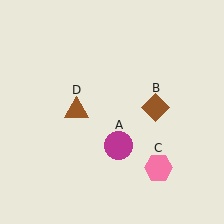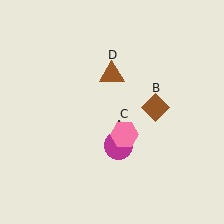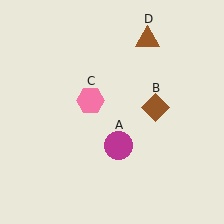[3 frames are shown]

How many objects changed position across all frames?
2 objects changed position: pink hexagon (object C), brown triangle (object D).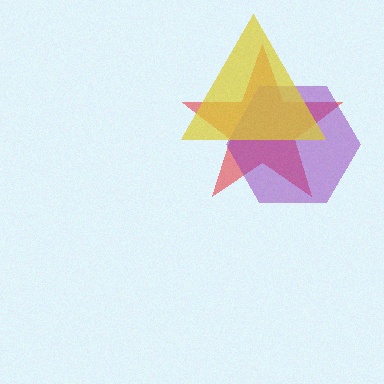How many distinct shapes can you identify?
There are 3 distinct shapes: a red star, a purple hexagon, a yellow triangle.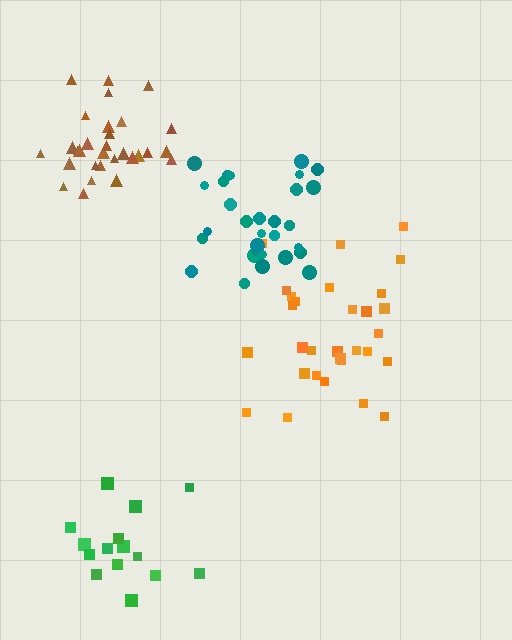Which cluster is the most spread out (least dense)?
Orange.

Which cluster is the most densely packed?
Teal.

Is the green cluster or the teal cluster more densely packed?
Teal.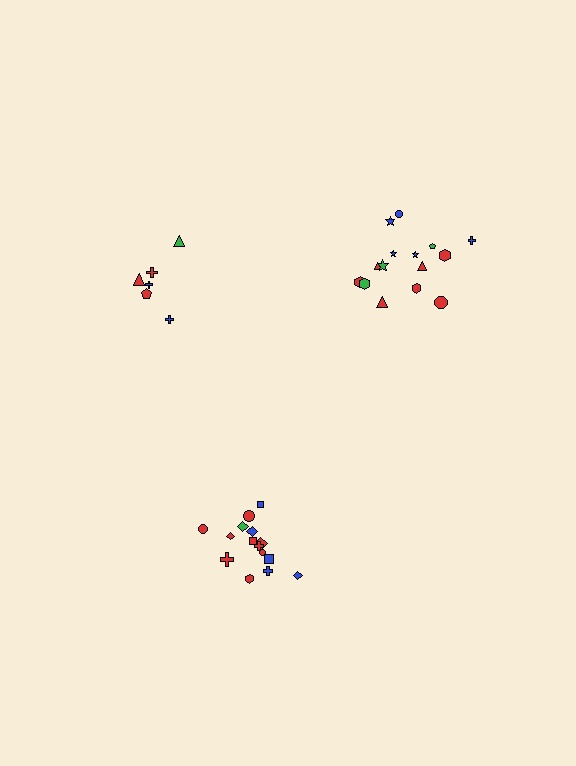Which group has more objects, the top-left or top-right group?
The top-right group.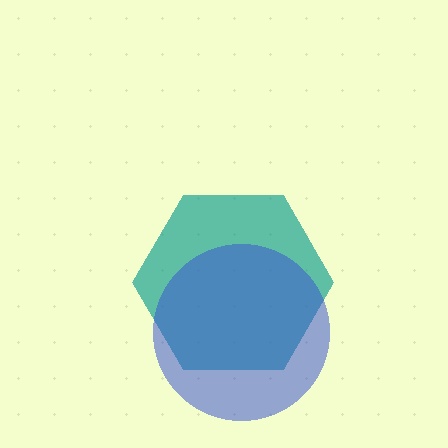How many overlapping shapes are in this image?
There are 2 overlapping shapes in the image.